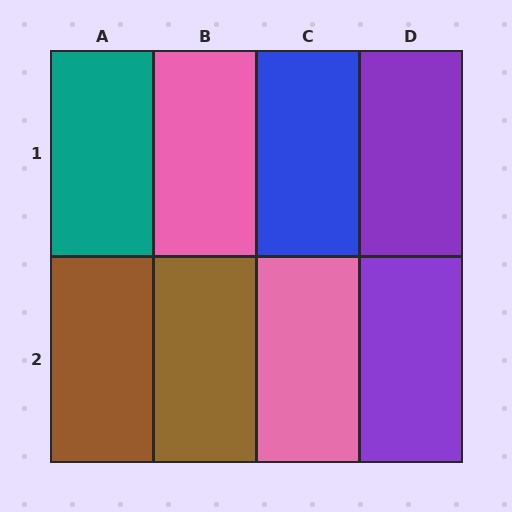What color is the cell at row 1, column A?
Teal.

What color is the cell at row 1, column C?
Blue.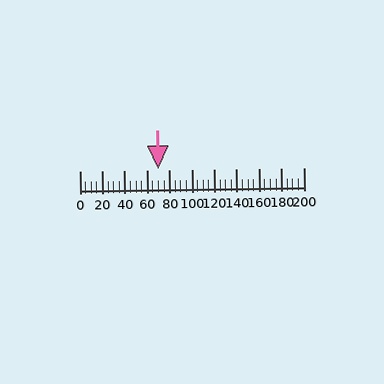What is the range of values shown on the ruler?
The ruler shows values from 0 to 200.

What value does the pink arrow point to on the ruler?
The pink arrow points to approximately 70.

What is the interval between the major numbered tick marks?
The major tick marks are spaced 20 units apart.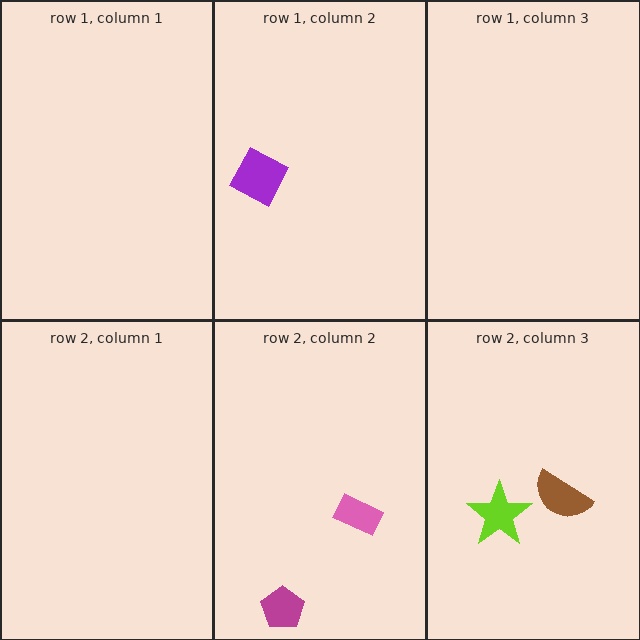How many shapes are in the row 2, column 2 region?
2.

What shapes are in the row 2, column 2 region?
The pink rectangle, the magenta pentagon.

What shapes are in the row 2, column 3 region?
The brown semicircle, the lime star.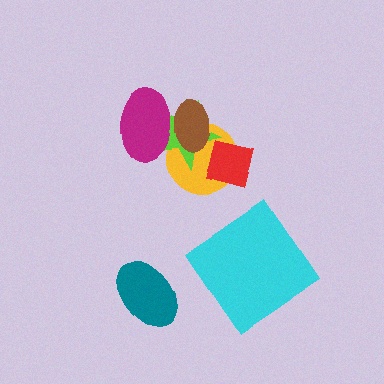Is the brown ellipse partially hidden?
Yes, it is partially covered by another shape.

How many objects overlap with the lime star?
4 objects overlap with the lime star.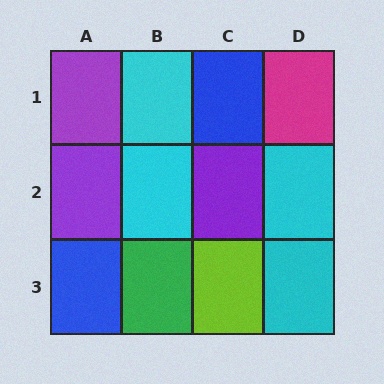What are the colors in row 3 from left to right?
Blue, green, lime, cyan.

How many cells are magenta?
1 cell is magenta.